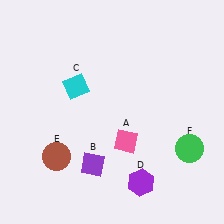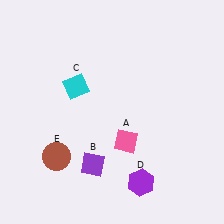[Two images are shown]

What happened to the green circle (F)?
The green circle (F) was removed in Image 2. It was in the bottom-right area of Image 1.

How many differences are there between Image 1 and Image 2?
There is 1 difference between the two images.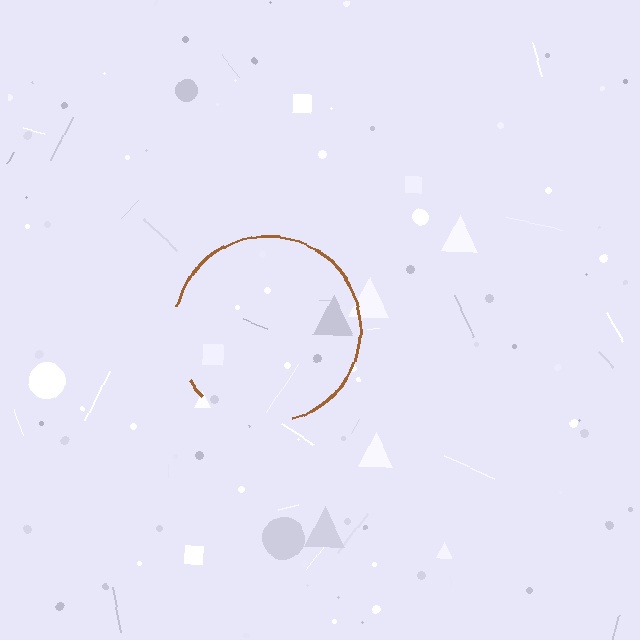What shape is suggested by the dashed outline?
The dashed outline suggests a circle.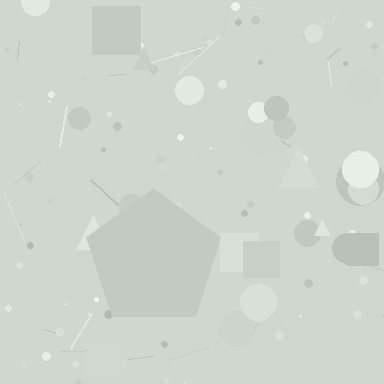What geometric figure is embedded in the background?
A pentagon is embedded in the background.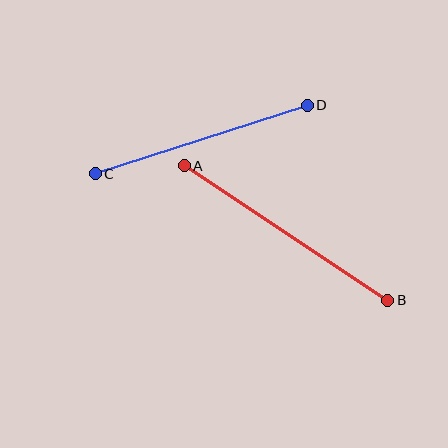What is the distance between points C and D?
The distance is approximately 223 pixels.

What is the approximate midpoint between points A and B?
The midpoint is at approximately (286, 233) pixels.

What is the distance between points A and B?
The distance is approximately 244 pixels.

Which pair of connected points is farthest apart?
Points A and B are farthest apart.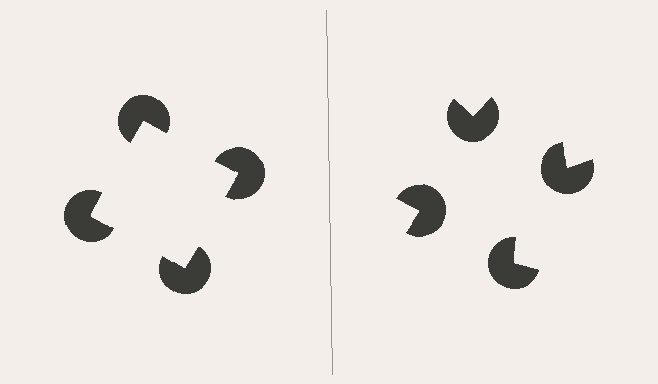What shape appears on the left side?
An illusory square.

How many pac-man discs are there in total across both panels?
8 — 4 on each side.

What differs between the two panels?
The pac-man discs are positioned identically on both sides; only the wedge orientations differ. On the left they align to a square; on the right they are misaligned.